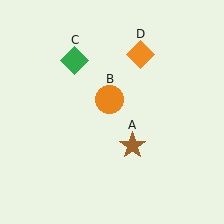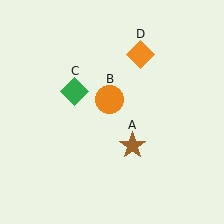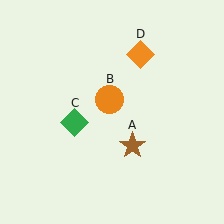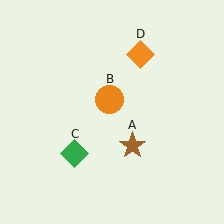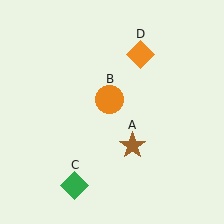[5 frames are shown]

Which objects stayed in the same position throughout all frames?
Brown star (object A) and orange circle (object B) and orange diamond (object D) remained stationary.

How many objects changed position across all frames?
1 object changed position: green diamond (object C).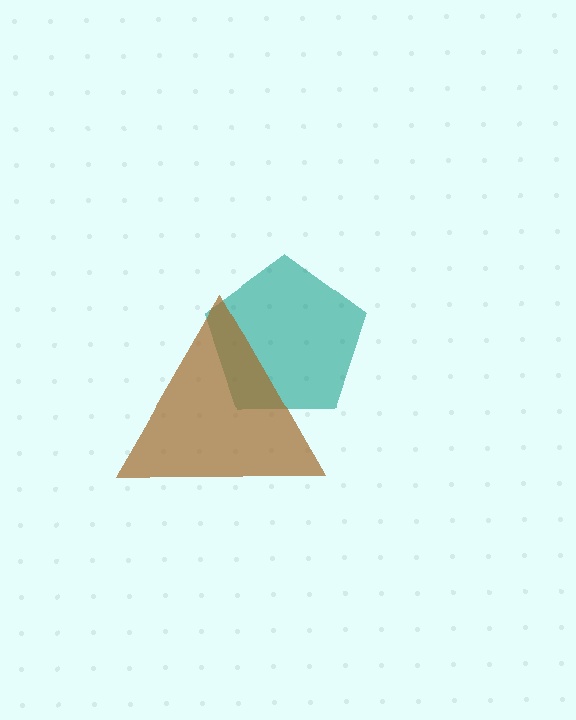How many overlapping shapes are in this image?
There are 2 overlapping shapes in the image.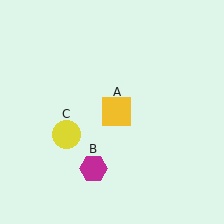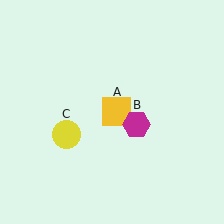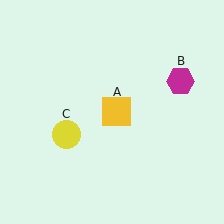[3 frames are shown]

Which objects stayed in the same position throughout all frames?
Yellow square (object A) and yellow circle (object C) remained stationary.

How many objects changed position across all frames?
1 object changed position: magenta hexagon (object B).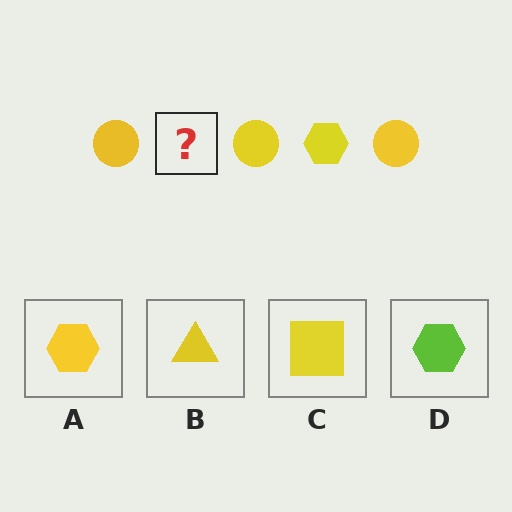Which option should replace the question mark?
Option A.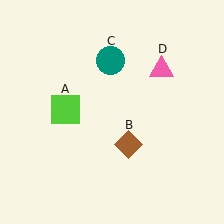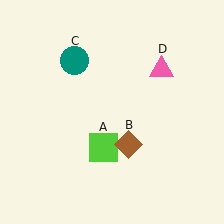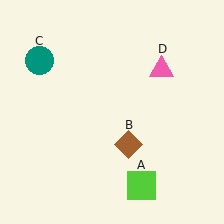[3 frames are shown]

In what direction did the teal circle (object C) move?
The teal circle (object C) moved left.